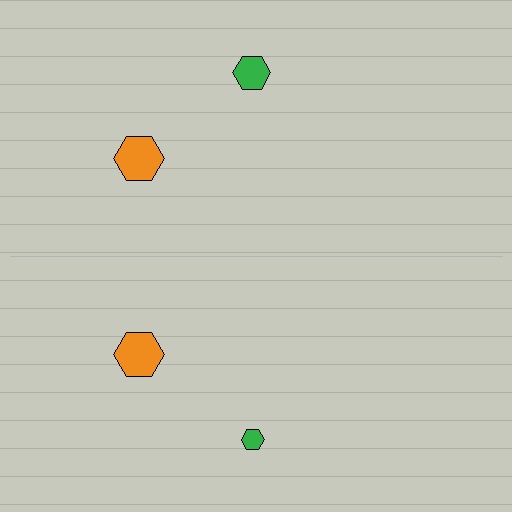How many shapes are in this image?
There are 4 shapes in this image.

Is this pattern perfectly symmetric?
No, the pattern is not perfectly symmetric. The green hexagon on the bottom side has a different size than its mirror counterpart.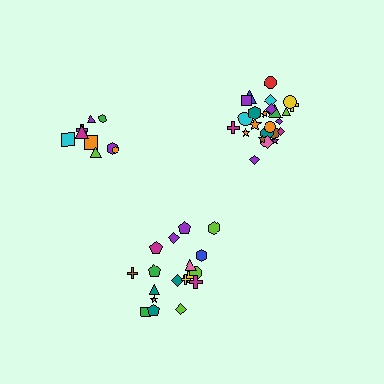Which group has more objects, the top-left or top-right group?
The top-right group.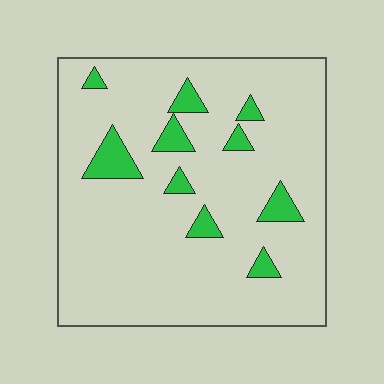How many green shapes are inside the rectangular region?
10.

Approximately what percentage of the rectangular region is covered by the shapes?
Approximately 10%.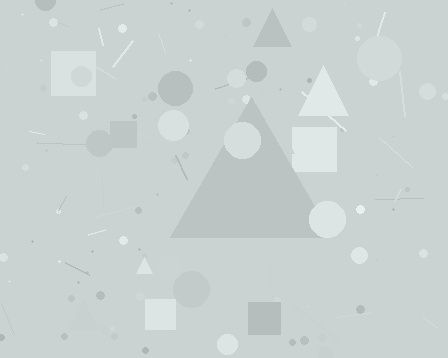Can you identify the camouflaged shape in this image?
The camouflaged shape is a triangle.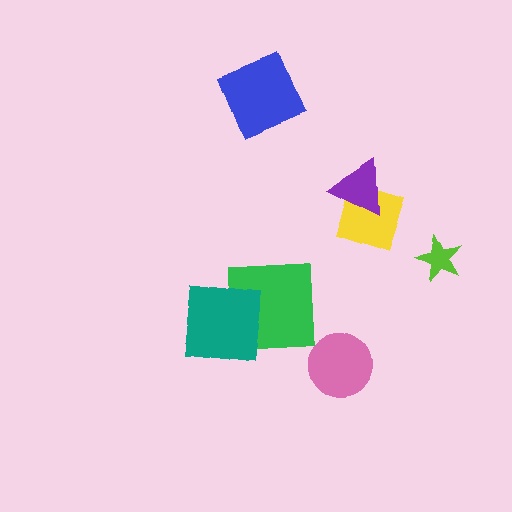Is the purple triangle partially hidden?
No, no other shape covers it.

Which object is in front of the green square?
The teal square is in front of the green square.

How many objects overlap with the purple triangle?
1 object overlaps with the purple triangle.